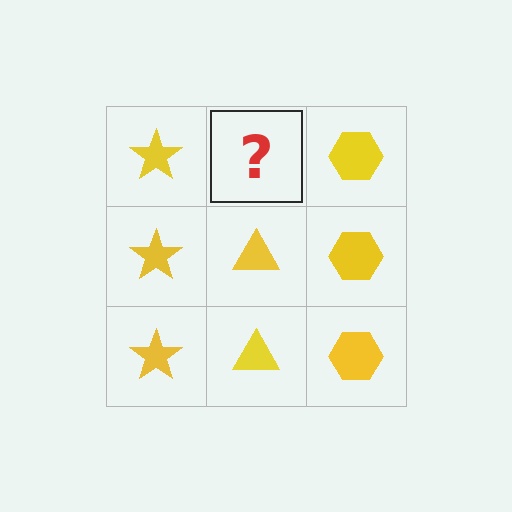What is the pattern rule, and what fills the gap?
The rule is that each column has a consistent shape. The gap should be filled with a yellow triangle.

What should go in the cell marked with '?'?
The missing cell should contain a yellow triangle.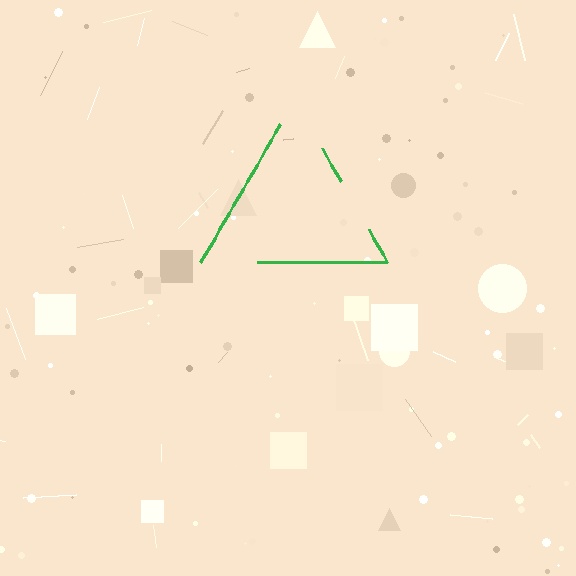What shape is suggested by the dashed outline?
The dashed outline suggests a triangle.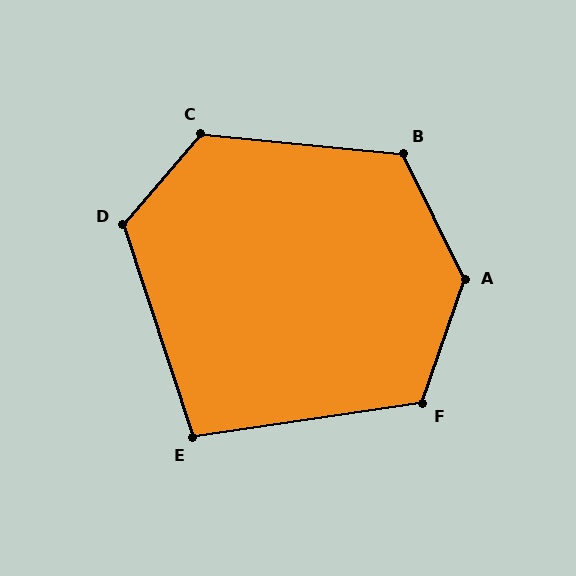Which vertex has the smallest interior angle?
E, at approximately 100 degrees.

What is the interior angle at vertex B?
Approximately 122 degrees (obtuse).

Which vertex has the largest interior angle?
A, at approximately 135 degrees.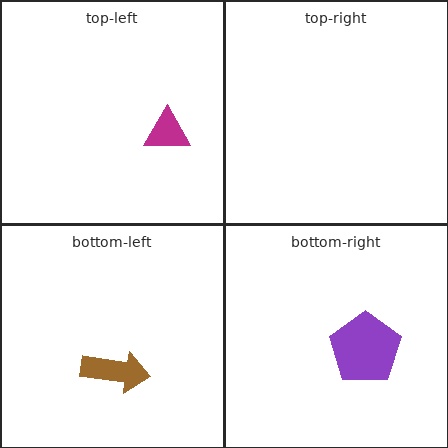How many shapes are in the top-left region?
1.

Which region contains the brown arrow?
The bottom-left region.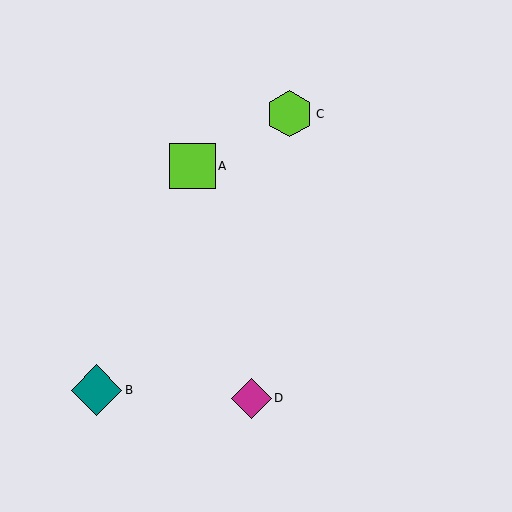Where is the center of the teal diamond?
The center of the teal diamond is at (96, 390).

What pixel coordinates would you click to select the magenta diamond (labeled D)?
Click at (252, 398) to select the magenta diamond D.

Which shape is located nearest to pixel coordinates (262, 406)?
The magenta diamond (labeled D) at (252, 398) is nearest to that location.